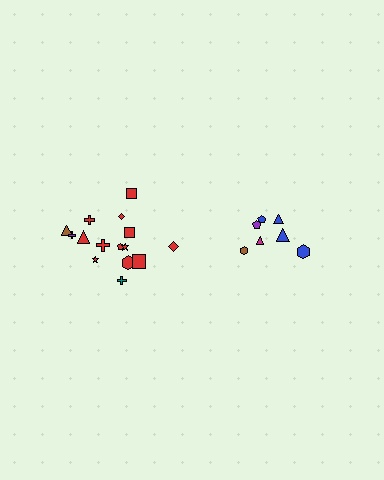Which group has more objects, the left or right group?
The left group.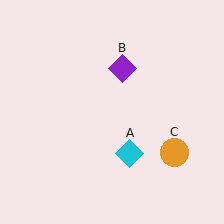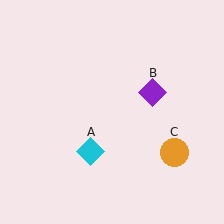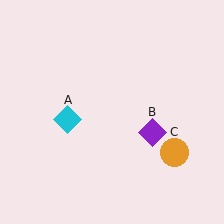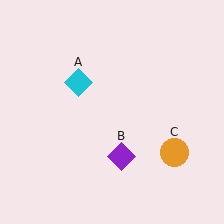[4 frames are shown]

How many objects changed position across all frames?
2 objects changed position: cyan diamond (object A), purple diamond (object B).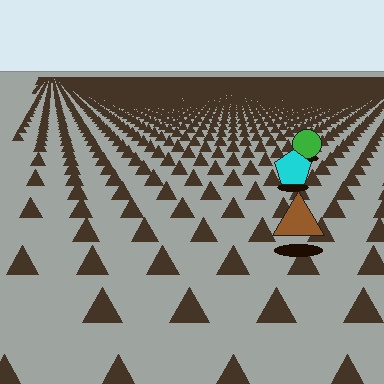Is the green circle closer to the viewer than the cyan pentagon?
No. The cyan pentagon is closer — you can tell from the texture gradient: the ground texture is coarser near it.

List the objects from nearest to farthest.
From nearest to farthest: the brown triangle, the cyan pentagon, the green circle.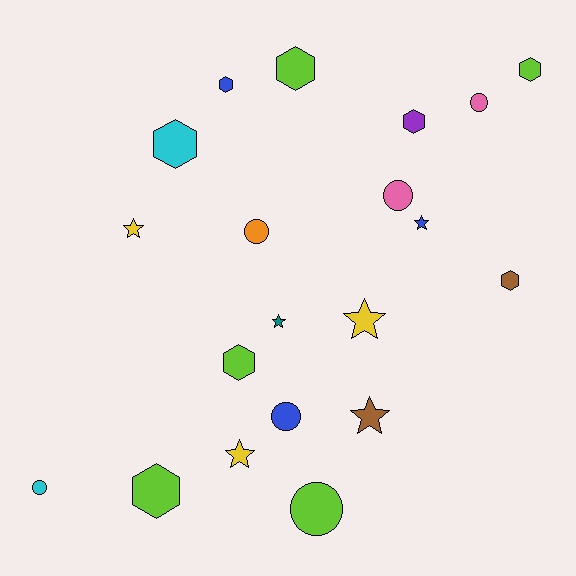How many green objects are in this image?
There are no green objects.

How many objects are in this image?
There are 20 objects.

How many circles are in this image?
There are 6 circles.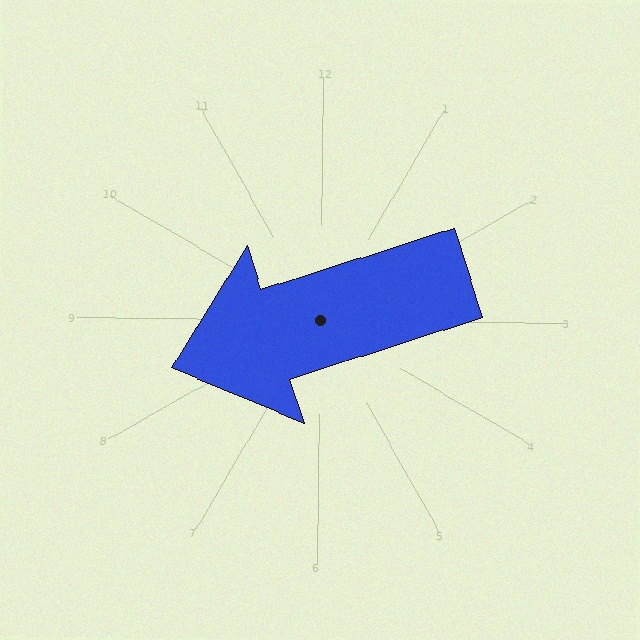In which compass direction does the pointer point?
West.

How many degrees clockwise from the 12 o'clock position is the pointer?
Approximately 252 degrees.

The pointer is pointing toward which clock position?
Roughly 8 o'clock.